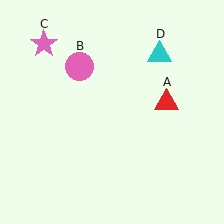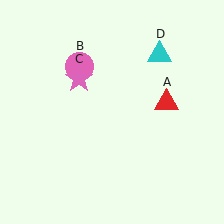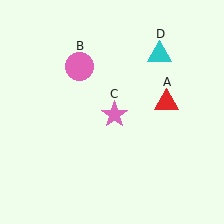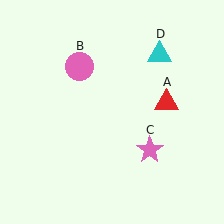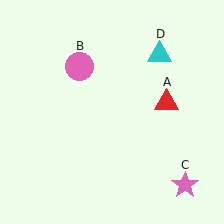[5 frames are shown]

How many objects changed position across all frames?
1 object changed position: pink star (object C).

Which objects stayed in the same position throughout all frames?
Red triangle (object A) and pink circle (object B) and cyan triangle (object D) remained stationary.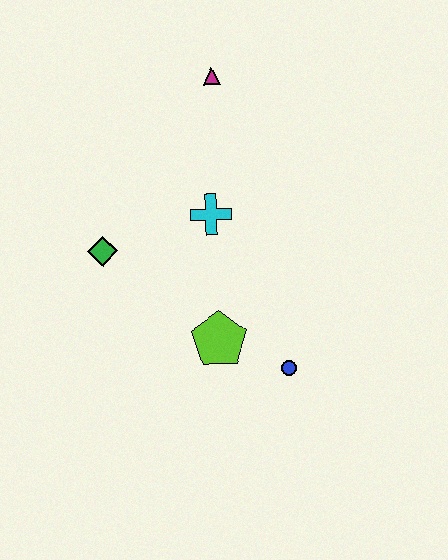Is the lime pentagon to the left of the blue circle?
Yes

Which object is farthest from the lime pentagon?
The magenta triangle is farthest from the lime pentagon.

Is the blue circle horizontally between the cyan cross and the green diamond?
No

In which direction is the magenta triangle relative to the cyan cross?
The magenta triangle is above the cyan cross.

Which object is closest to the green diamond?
The cyan cross is closest to the green diamond.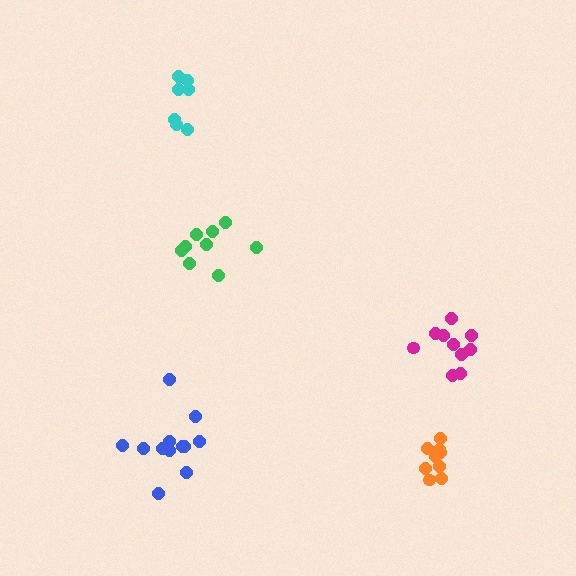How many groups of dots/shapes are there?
There are 5 groups.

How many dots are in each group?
Group 1: 9 dots, Group 2: 12 dots, Group 3: 10 dots, Group 4: 9 dots, Group 5: 7 dots (47 total).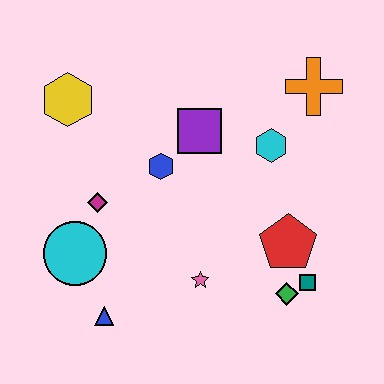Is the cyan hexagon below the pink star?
No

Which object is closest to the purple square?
The blue hexagon is closest to the purple square.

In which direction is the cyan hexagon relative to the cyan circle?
The cyan hexagon is to the right of the cyan circle.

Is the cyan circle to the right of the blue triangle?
No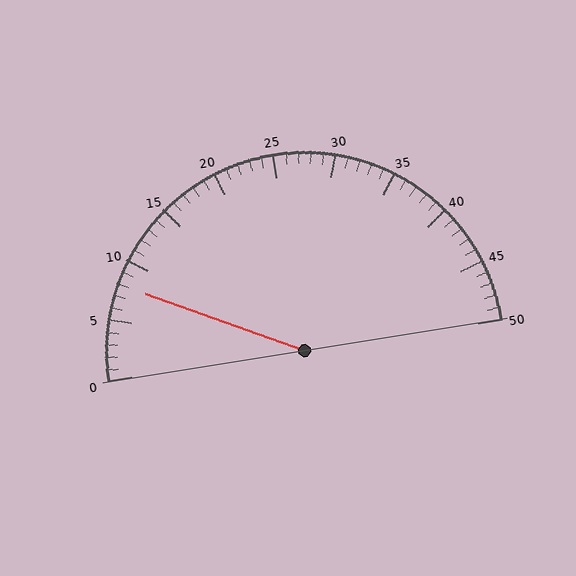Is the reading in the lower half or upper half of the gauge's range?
The reading is in the lower half of the range (0 to 50).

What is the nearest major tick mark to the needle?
The nearest major tick mark is 10.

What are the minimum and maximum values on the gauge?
The gauge ranges from 0 to 50.